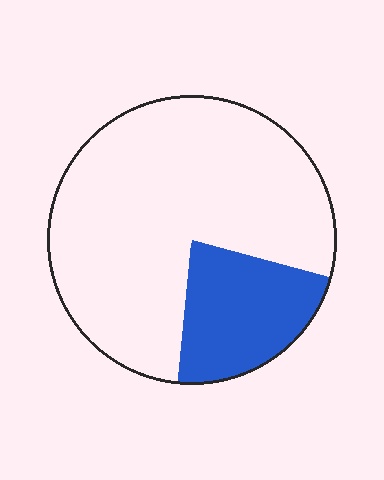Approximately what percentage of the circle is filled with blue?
Approximately 25%.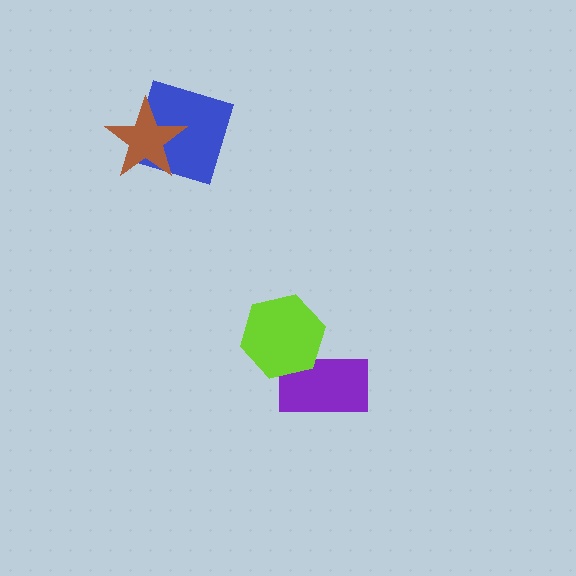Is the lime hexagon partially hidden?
No, no other shape covers it.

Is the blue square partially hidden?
Yes, it is partially covered by another shape.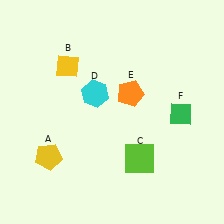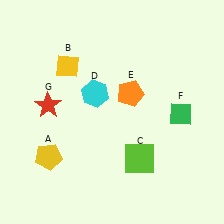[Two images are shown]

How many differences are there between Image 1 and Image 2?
There is 1 difference between the two images.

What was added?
A red star (G) was added in Image 2.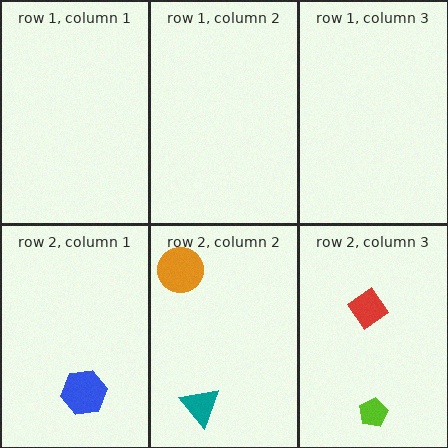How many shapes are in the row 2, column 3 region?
2.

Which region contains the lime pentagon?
The row 2, column 3 region.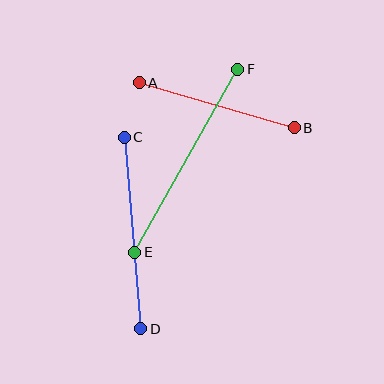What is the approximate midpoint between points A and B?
The midpoint is at approximately (217, 105) pixels.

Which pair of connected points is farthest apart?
Points E and F are farthest apart.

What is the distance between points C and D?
The distance is approximately 192 pixels.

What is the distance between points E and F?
The distance is approximately 210 pixels.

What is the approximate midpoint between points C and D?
The midpoint is at approximately (132, 233) pixels.